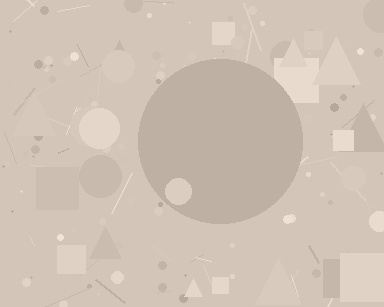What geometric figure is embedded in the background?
A circle is embedded in the background.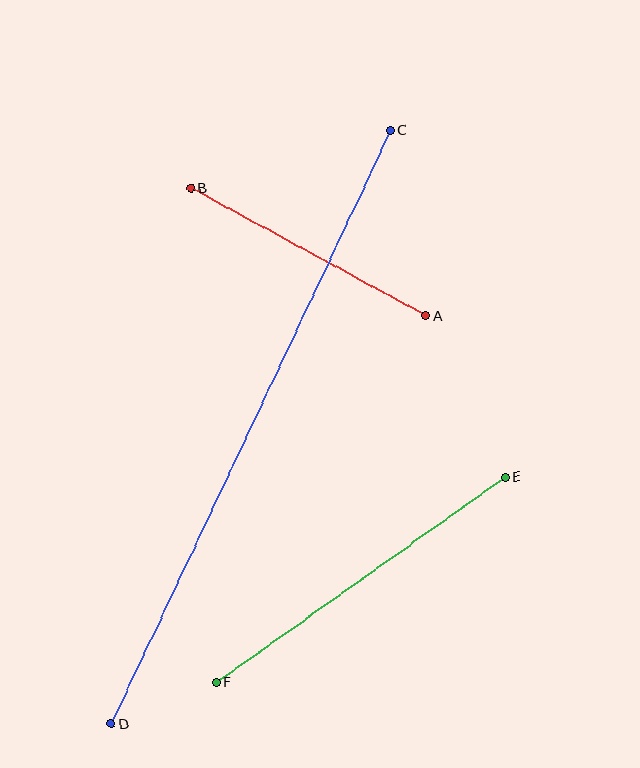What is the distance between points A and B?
The distance is approximately 268 pixels.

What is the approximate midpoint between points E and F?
The midpoint is at approximately (361, 580) pixels.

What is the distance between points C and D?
The distance is approximately 656 pixels.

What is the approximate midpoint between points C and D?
The midpoint is at approximately (251, 427) pixels.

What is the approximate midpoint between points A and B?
The midpoint is at approximately (308, 252) pixels.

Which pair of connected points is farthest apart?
Points C and D are farthest apart.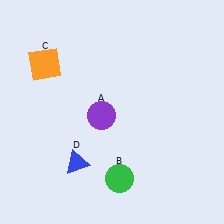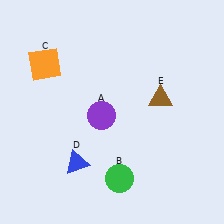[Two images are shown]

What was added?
A brown triangle (E) was added in Image 2.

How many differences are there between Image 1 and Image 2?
There is 1 difference between the two images.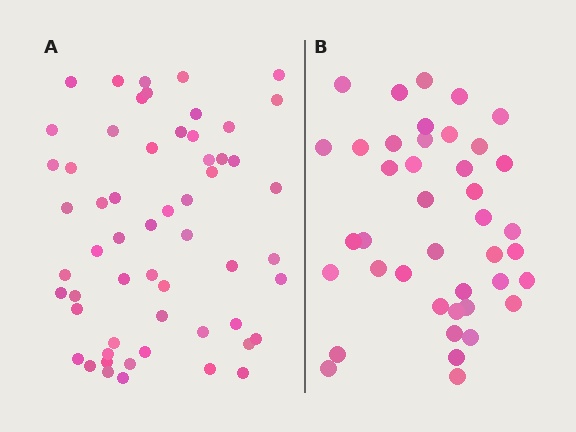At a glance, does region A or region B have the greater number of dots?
Region A (the left region) has more dots.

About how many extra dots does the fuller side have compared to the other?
Region A has approximately 15 more dots than region B.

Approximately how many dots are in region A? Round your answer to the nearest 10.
About 60 dots. (The exact count is 57, which rounds to 60.)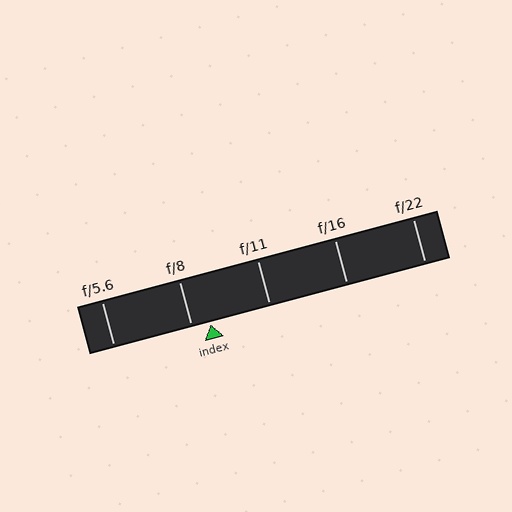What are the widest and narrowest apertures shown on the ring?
The widest aperture shown is f/5.6 and the narrowest is f/22.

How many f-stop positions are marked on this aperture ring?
There are 5 f-stop positions marked.